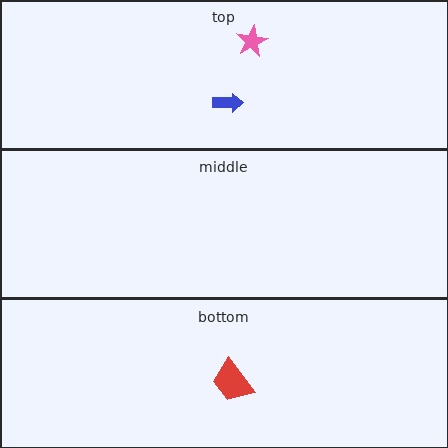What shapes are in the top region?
The pink star, the blue arrow.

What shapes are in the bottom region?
The red trapezoid.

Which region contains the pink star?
The top region.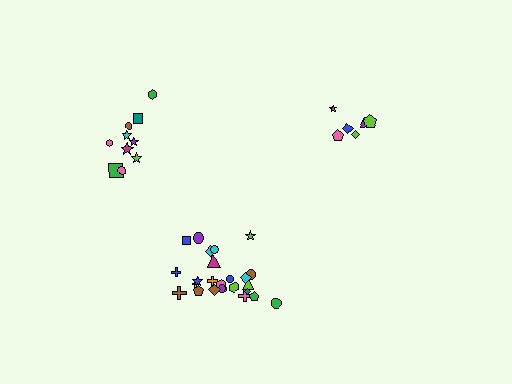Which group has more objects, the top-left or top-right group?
The top-left group.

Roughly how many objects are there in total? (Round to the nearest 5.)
Roughly 40 objects in total.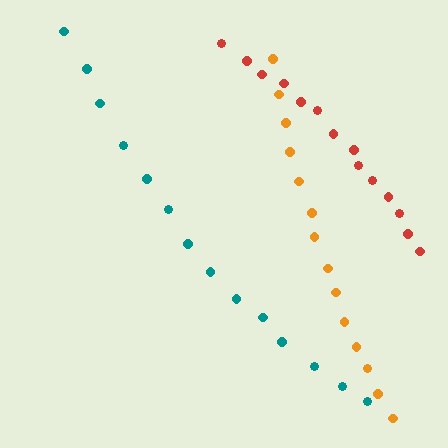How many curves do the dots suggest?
There are 3 distinct paths.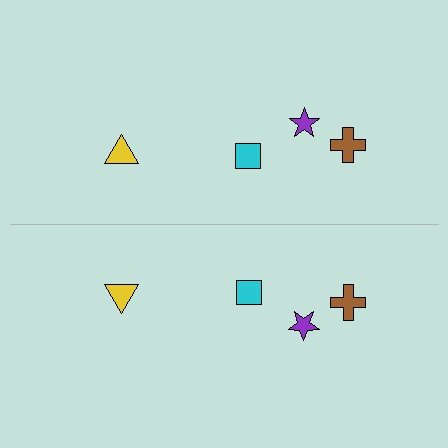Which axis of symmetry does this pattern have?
The pattern has a horizontal axis of symmetry running through the center of the image.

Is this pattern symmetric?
Yes, this pattern has bilateral (reflection) symmetry.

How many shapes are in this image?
There are 8 shapes in this image.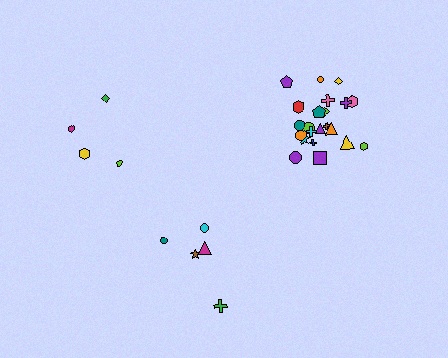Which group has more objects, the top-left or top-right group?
The top-right group.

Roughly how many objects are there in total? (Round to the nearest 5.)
Roughly 30 objects in total.